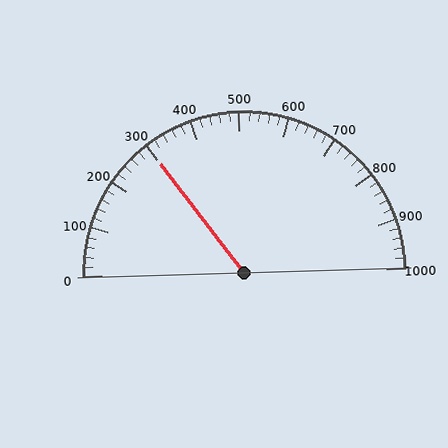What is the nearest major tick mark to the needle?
The nearest major tick mark is 300.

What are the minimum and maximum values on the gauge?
The gauge ranges from 0 to 1000.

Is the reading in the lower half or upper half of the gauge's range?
The reading is in the lower half of the range (0 to 1000).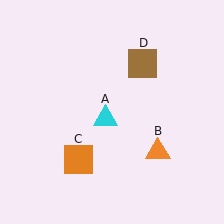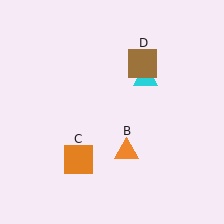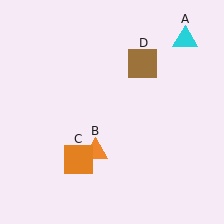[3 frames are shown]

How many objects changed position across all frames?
2 objects changed position: cyan triangle (object A), orange triangle (object B).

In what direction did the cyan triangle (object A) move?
The cyan triangle (object A) moved up and to the right.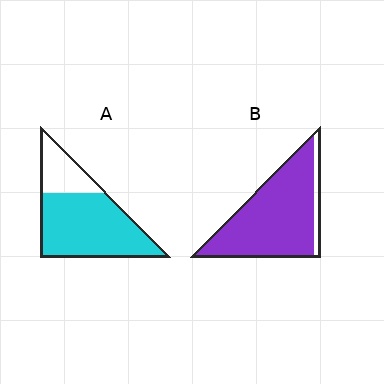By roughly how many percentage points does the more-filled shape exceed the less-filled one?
By roughly 15 percentage points (B over A).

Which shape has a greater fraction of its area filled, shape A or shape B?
Shape B.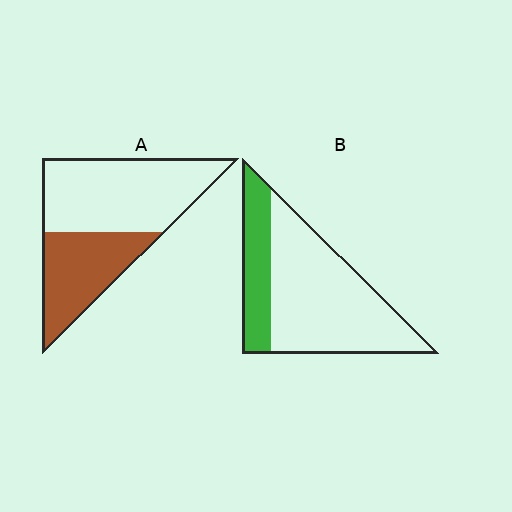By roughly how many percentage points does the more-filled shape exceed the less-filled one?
By roughly 10 percentage points (A over B).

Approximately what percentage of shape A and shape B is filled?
A is approximately 40% and B is approximately 25%.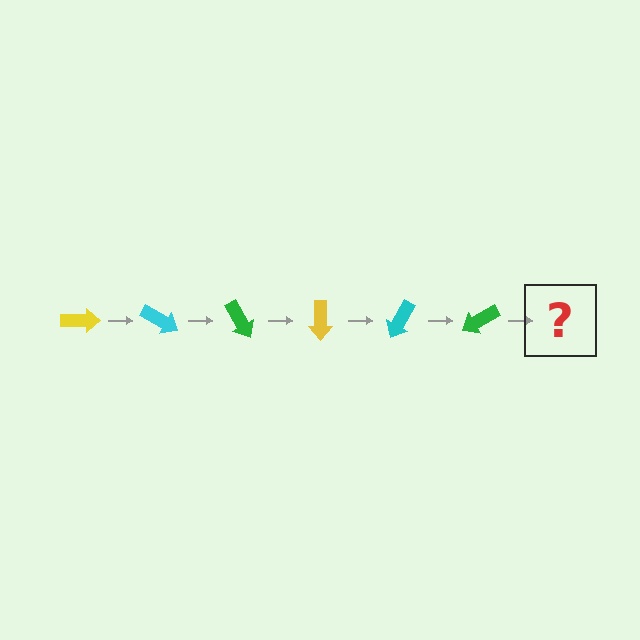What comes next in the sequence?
The next element should be a yellow arrow, rotated 180 degrees from the start.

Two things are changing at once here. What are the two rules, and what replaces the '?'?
The two rules are that it rotates 30 degrees each step and the color cycles through yellow, cyan, and green. The '?' should be a yellow arrow, rotated 180 degrees from the start.